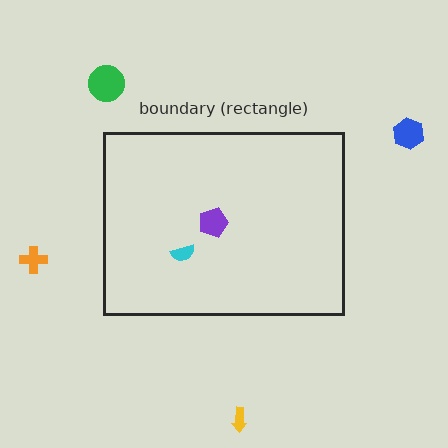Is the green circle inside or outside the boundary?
Outside.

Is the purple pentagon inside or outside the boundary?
Inside.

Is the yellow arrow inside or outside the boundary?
Outside.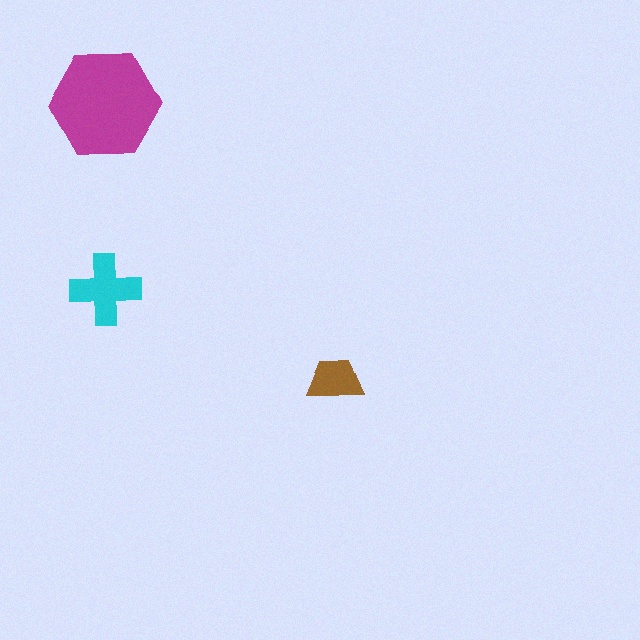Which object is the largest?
The magenta hexagon.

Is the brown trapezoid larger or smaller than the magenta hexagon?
Smaller.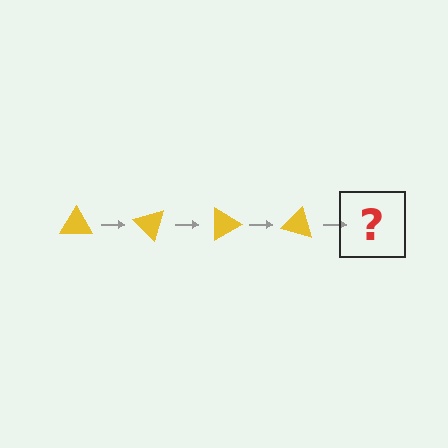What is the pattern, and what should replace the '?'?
The pattern is that the triangle rotates 45 degrees each step. The '?' should be a yellow triangle rotated 180 degrees.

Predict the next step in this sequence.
The next step is a yellow triangle rotated 180 degrees.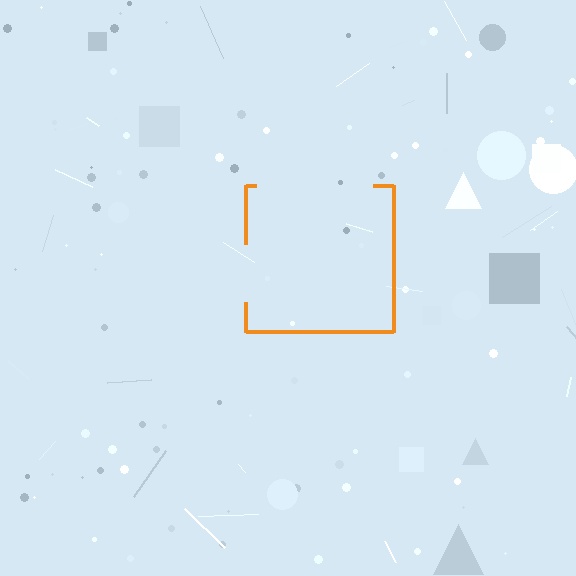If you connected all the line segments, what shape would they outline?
They would outline a square.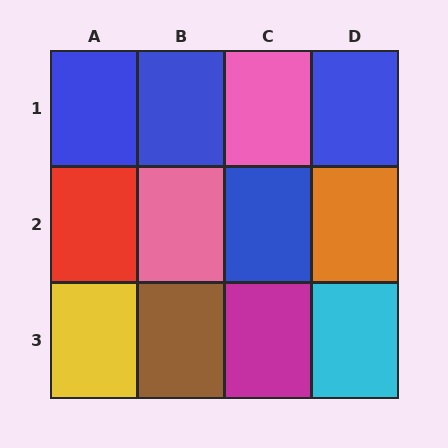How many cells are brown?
1 cell is brown.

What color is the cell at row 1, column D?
Blue.